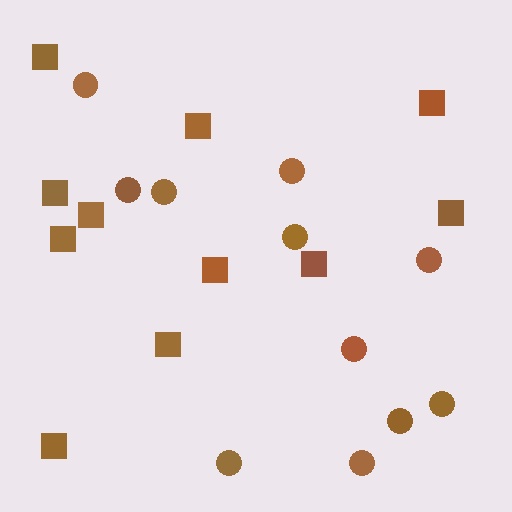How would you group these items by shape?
There are 2 groups: one group of squares (11) and one group of circles (11).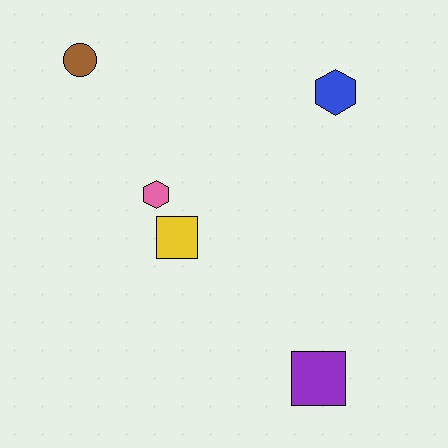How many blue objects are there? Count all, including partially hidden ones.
There is 1 blue object.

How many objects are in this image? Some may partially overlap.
There are 5 objects.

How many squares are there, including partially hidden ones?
There are 2 squares.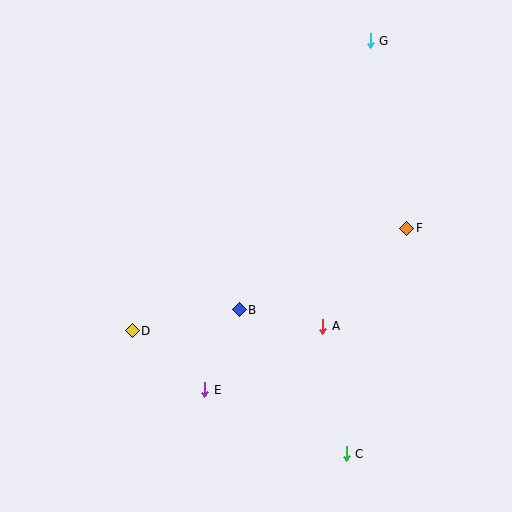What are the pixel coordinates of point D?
Point D is at (132, 331).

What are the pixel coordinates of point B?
Point B is at (239, 310).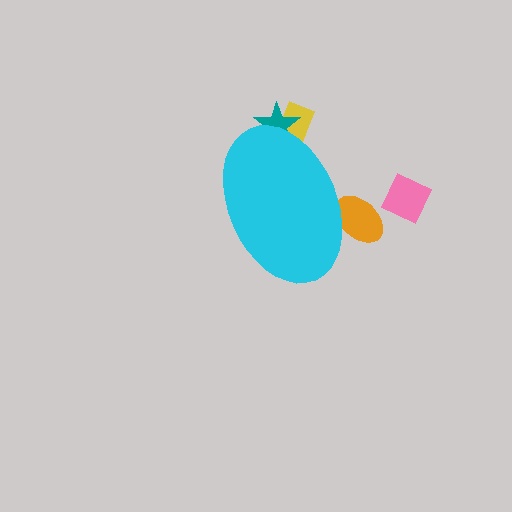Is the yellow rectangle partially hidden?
Yes, the yellow rectangle is partially hidden behind the cyan ellipse.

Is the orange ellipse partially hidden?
Yes, the orange ellipse is partially hidden behind the cyan ellipse.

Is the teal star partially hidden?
Yes, the teal star is partially hidden behind the cyan ellipse.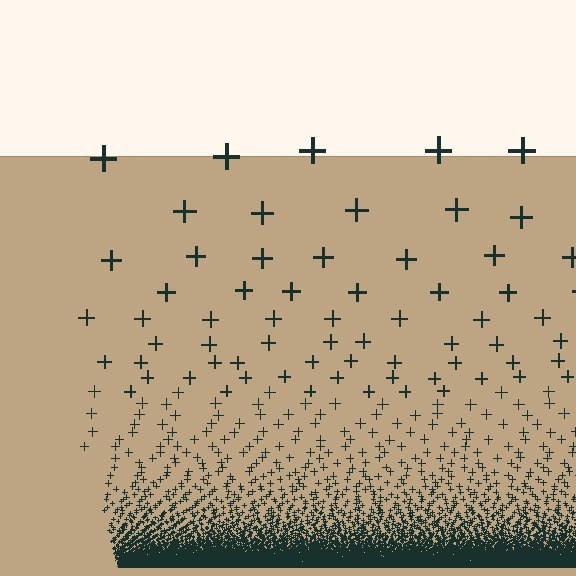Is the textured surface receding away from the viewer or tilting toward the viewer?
The surface appears to tilt toward the viewer. Texture elements get larger and sparser toward the top.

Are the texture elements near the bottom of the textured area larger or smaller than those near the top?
Smaller. The gradient is inverted — elements near the bottom are smaller and denser.